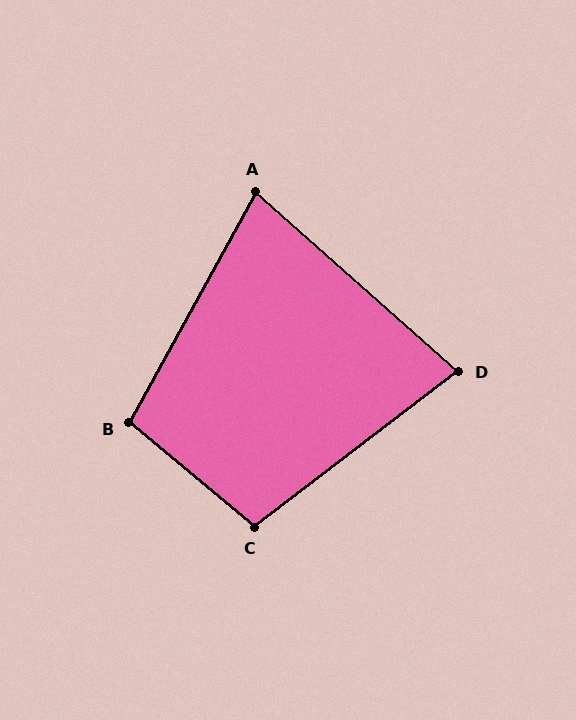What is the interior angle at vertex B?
Approximately 101 degrees (obtuse).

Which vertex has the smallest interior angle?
A, at approximately 77 degrees.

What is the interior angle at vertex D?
Approximately 79 degrees (acute).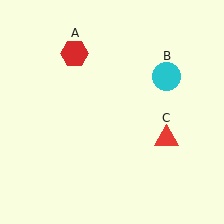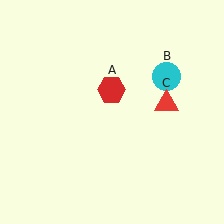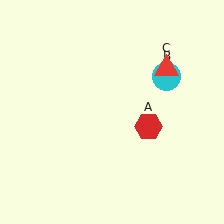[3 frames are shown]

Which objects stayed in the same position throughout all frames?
Cyan circle (object B) remained stationary.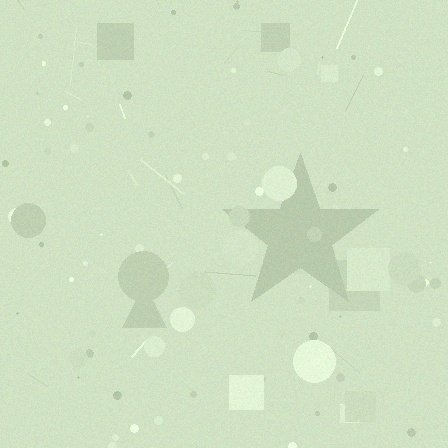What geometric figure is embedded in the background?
A star is embedded in the background.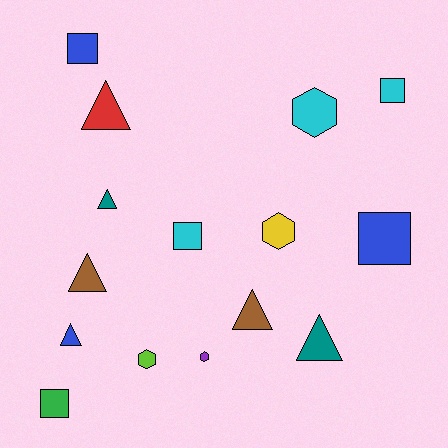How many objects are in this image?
There are 15 objects.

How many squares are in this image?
There are 5 squares.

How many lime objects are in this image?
There is 1 lime object.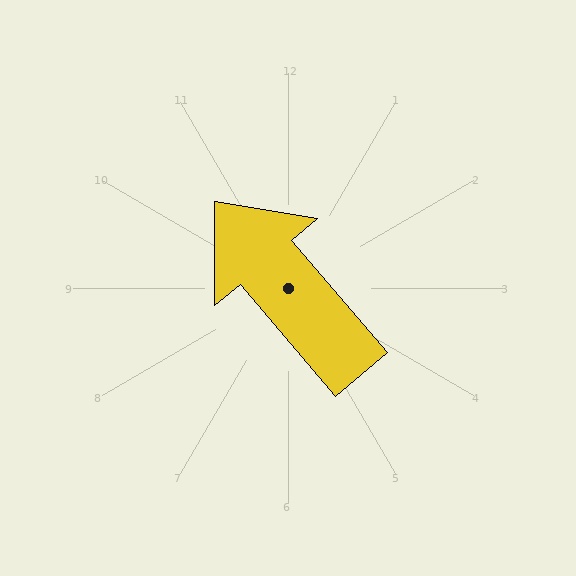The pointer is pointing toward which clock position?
Roughly 11 o'clock.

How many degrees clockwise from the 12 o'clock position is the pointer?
Approximately 320 degrees.